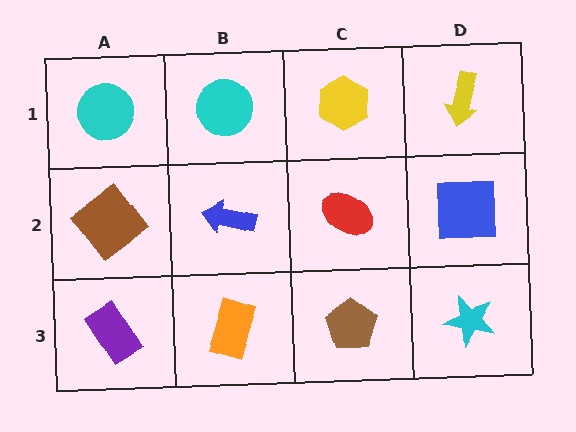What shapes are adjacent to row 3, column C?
A red ellipse (row 2, column C), an orange rectangle (row 3, column B), a cyan star (row 3, column D).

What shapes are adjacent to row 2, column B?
A cyan circle (row 1, column B), an orange rectangle (row 3, column B), a brown diamond (row 2, column A), a red ellipse (row 2, column C).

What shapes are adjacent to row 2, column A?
A cyan circle (row 1, column A), a purple rectangle (row 3, column A), a blue arrow (row 2, column B).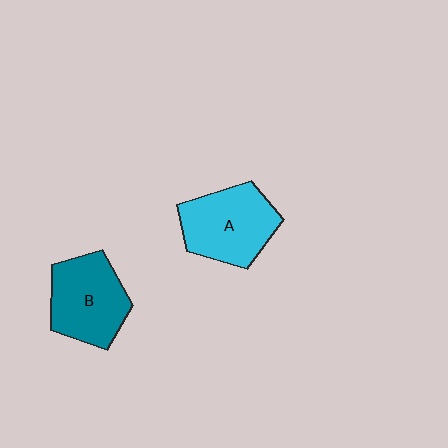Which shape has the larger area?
Shape A (cyan).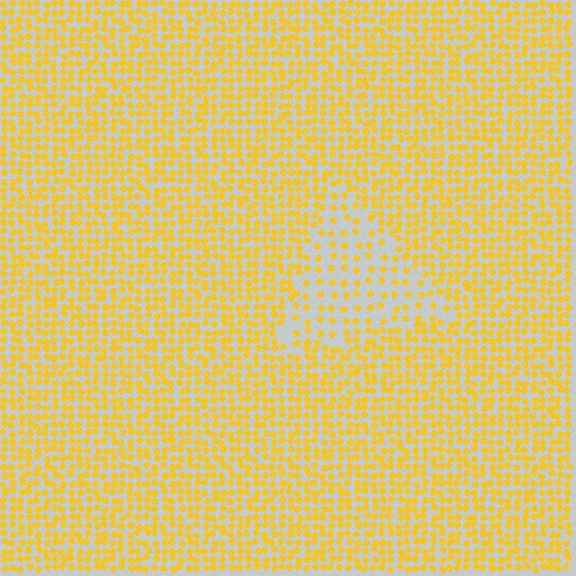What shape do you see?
I see a triangle.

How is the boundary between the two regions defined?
The boundary is defined by a change in element density (approximately 2.2x ratio). All elements are the same color, size, and shape.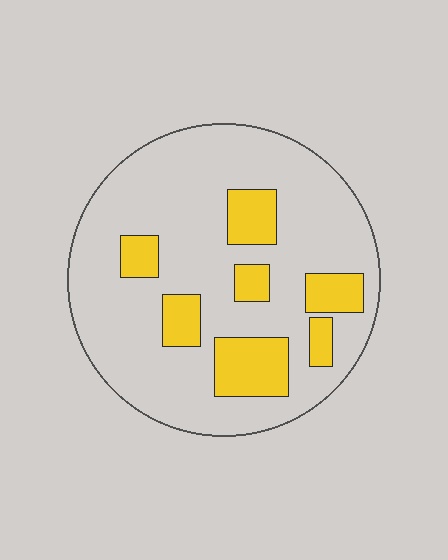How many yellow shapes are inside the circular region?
7.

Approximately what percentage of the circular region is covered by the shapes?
Approximately 20%.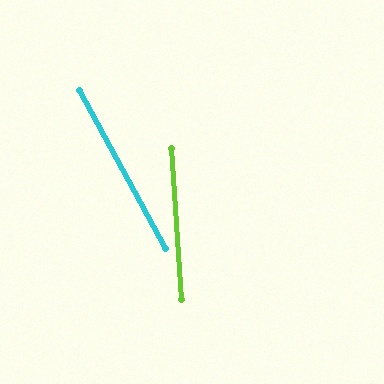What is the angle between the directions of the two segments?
Approximately 25 degrees.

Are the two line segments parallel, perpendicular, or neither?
Neither parallel nor perpendicular — they differ by about 25°.